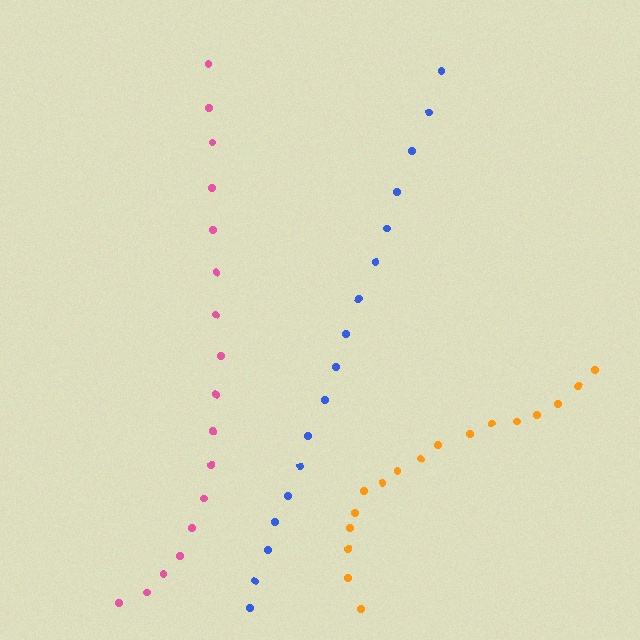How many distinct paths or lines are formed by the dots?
There are 3 distinct paths.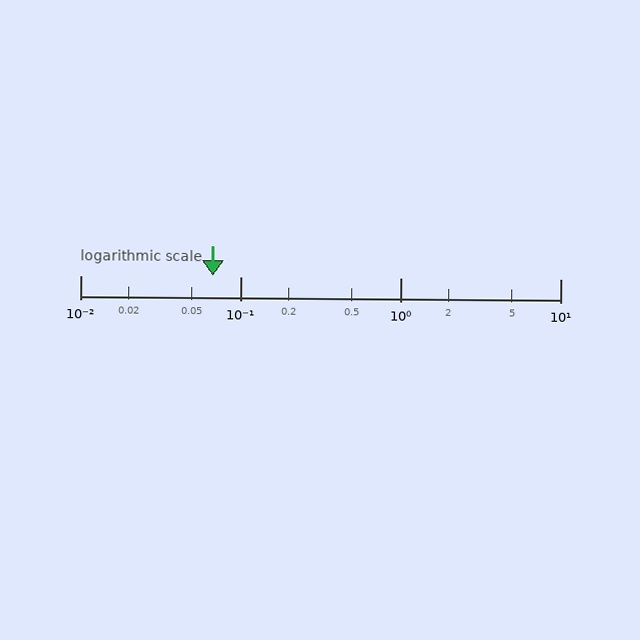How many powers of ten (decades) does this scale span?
The scale spans 3 decades, from 0.01 to 10.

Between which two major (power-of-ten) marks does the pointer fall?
The pointer is between 0.01 and 0.1.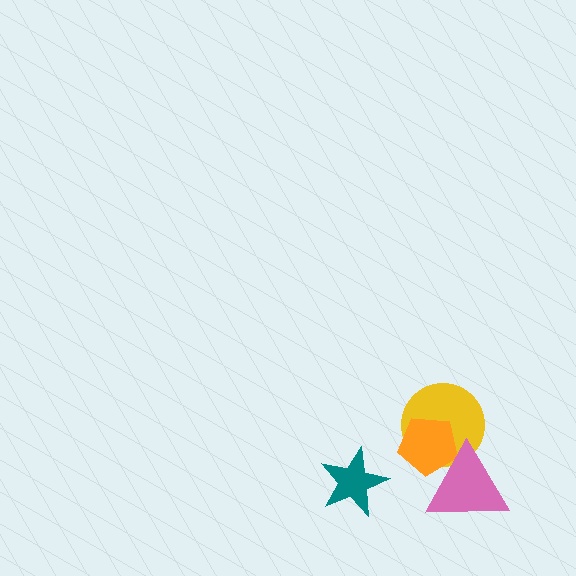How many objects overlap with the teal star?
0 objects overlap with the teal star.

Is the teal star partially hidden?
No, no other shape covers it.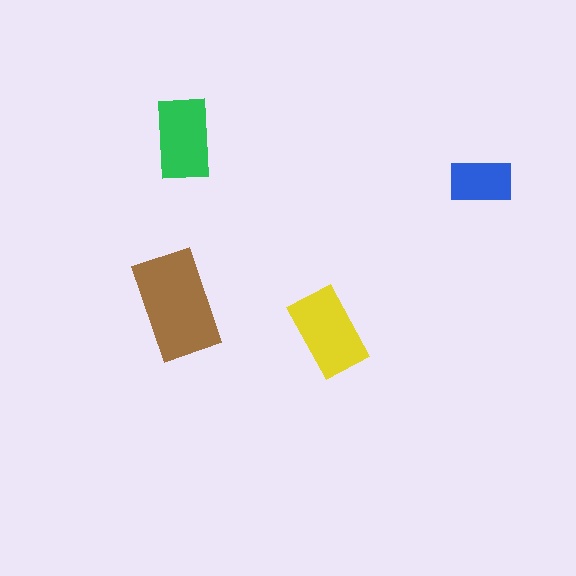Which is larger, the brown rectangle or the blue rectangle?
The brown one.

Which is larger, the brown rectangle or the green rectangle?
The brown one.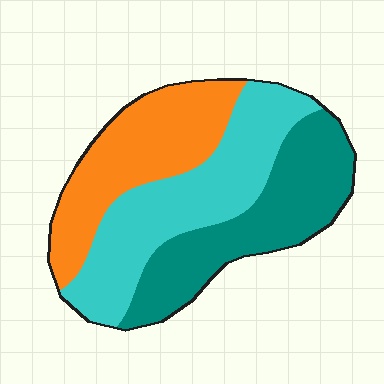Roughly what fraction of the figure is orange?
Orange covers roughly 30% of the figure.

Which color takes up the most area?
Cyan, at roughly 35%.